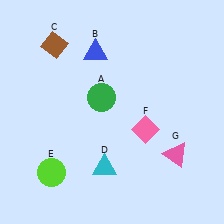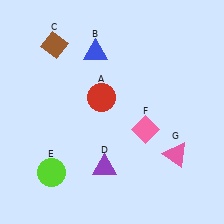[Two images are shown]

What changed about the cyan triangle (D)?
In Image 1, D is cyan. In Image 2, it changed to purple.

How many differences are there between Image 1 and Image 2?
There are 2 differences between the two images.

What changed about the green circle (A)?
In Image 1, A is green. In Image 2, it changed to red.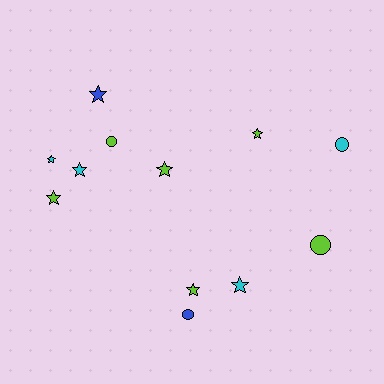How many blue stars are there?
There is 1 blue star.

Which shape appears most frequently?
Star, with 8 objects.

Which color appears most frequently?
Lime, with 6 objects.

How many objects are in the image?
There are 12 objects.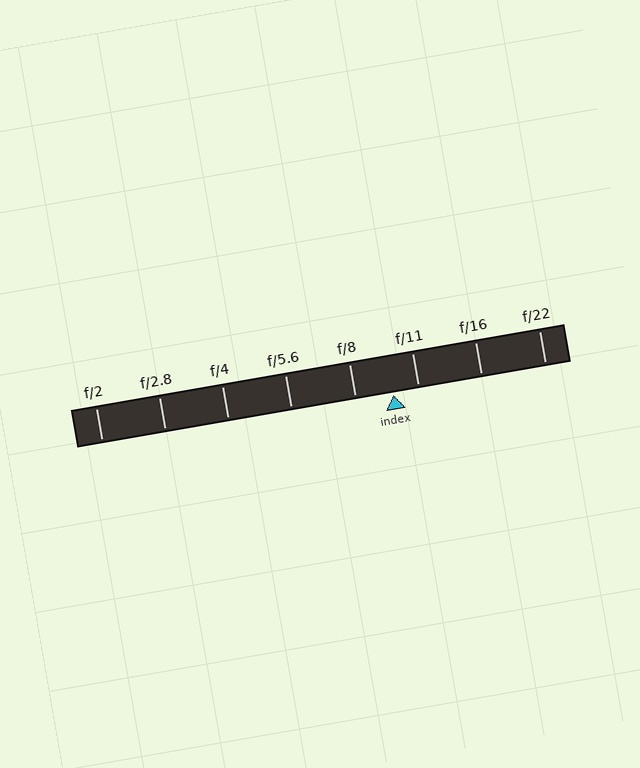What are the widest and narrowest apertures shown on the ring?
The widest aperture shown is f/2 and the narrowest is f/22.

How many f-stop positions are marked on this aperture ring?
There are 8 f-stop positions marked.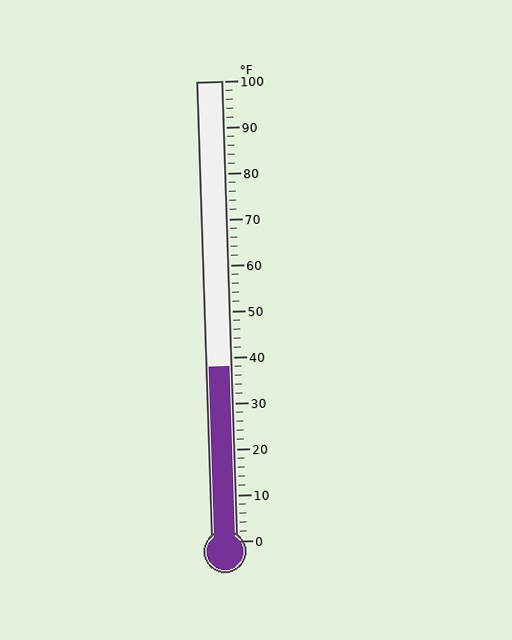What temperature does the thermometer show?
The thermometer shows approximately 38°F.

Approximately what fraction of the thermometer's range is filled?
The thermometer is filled to approximately 40% of its range.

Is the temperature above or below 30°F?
The temperature is above 30°F.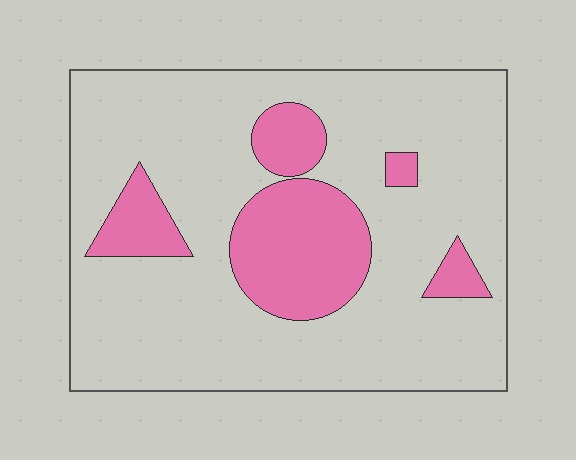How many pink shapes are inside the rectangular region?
5.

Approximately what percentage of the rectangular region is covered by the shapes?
Approximately 20%.